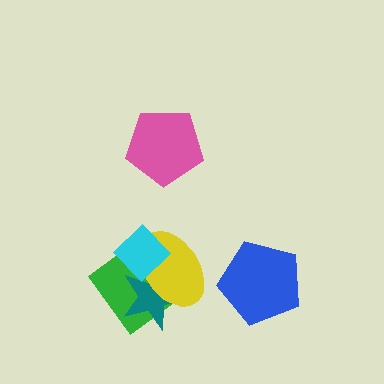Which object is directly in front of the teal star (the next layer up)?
The yellow ellipse is directly in front of the teal star.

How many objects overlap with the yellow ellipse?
3 objects overlap with the yellow ellipse.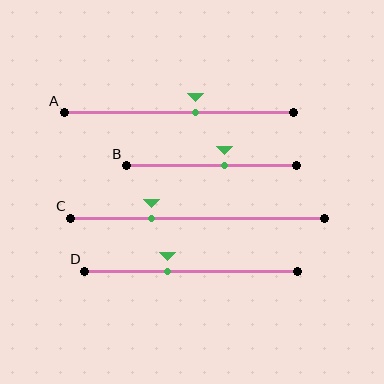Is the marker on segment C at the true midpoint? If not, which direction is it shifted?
No, the marker on segment C is shifted to the left by about 18% of the segment length.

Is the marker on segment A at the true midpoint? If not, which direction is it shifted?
No, the marker on segment A is shifted to the right by about 7% of the segment length.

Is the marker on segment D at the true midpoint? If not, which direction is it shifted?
No, the marker on segment D is shifted to the left by about 11% of the segment length.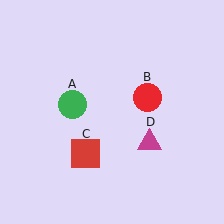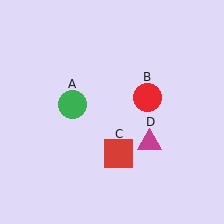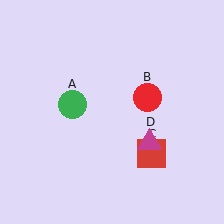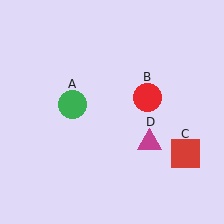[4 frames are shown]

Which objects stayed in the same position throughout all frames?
Green circle (object A) and red circle (object B) and magenta triangle (object D) remained stationary.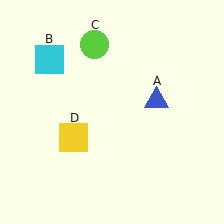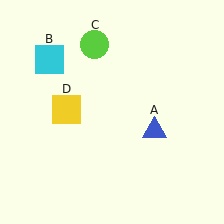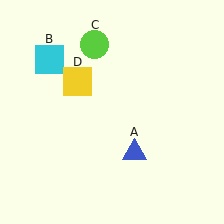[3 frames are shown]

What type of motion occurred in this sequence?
The blue triangle (object A), yellow square (object D) rotated clockwise around the center of the scene.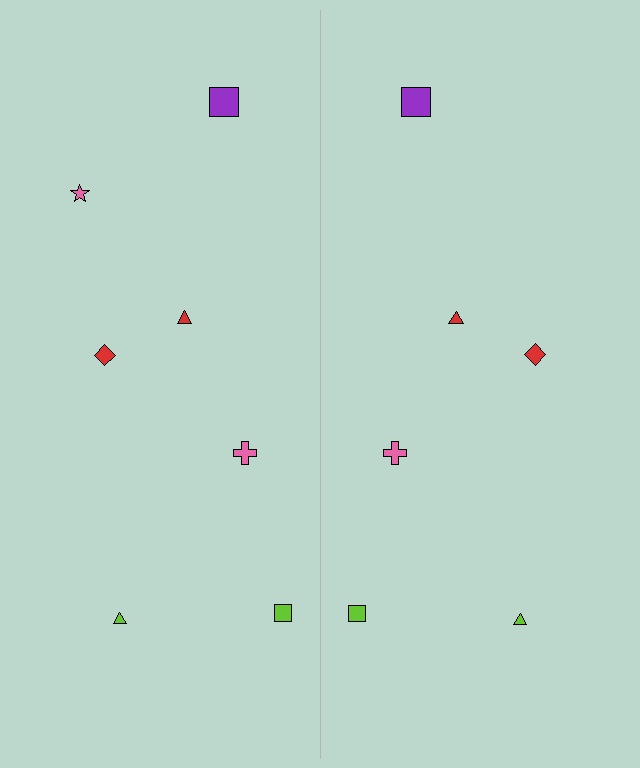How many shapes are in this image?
There are 13 shapes in this image.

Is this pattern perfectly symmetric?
No, the pattern is not perfectly symmetric. A pink star is missing from the right side.